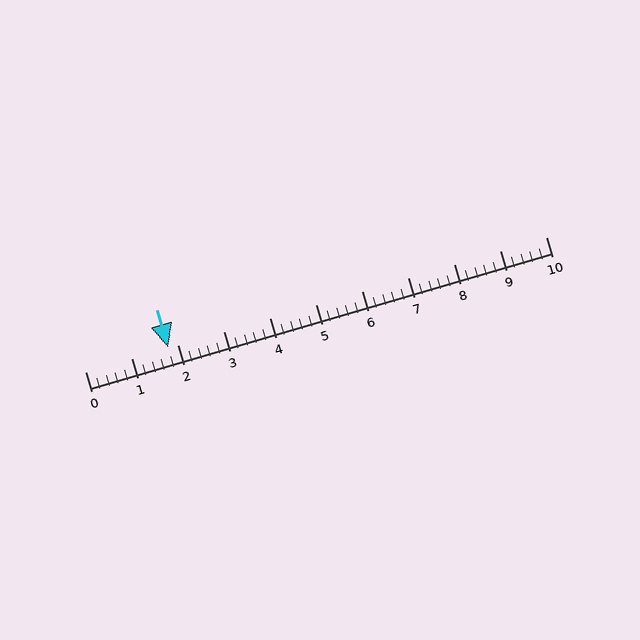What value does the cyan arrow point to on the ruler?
The cyan arrow points to approximately 1.8.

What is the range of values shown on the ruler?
The ruler shows values from 0 to 10.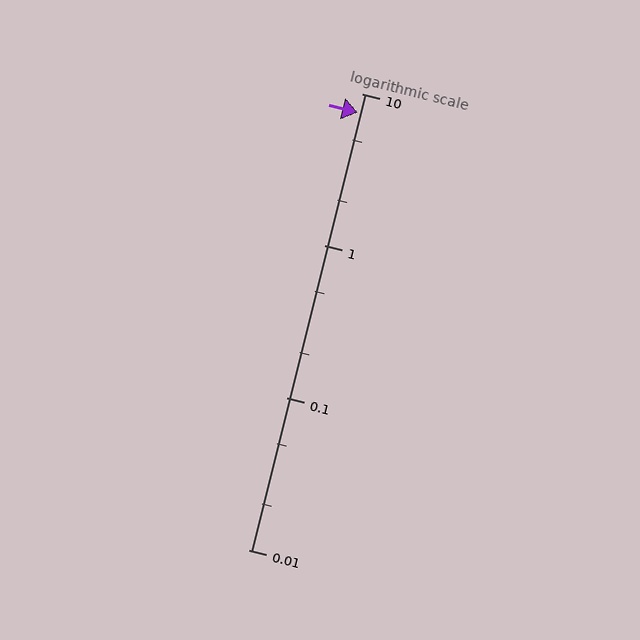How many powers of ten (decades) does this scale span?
The scale spans 3 decades, from 0.01 to 10.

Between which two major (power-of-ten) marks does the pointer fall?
The pointer is between 1 and 10.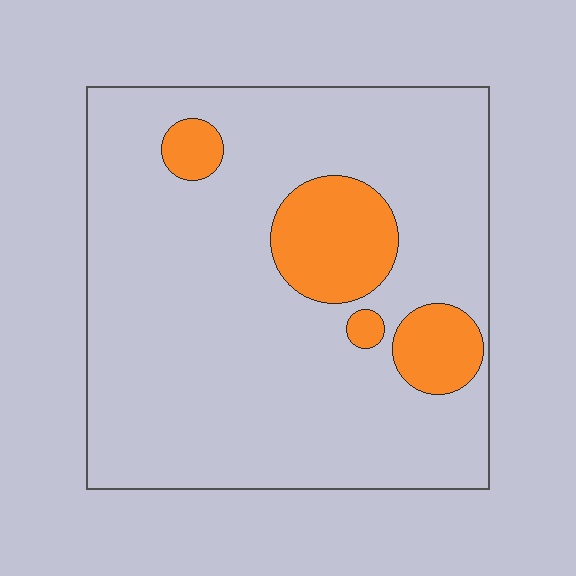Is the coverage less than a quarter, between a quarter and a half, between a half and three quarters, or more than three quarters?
Less than a quarter.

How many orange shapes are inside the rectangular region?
4.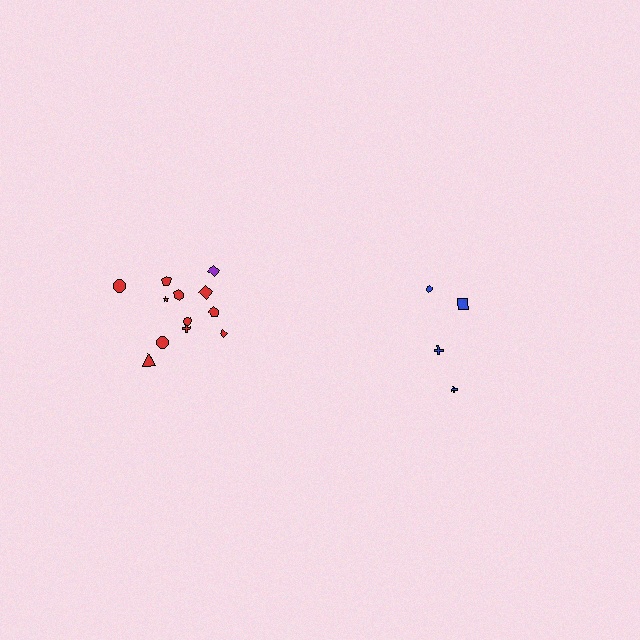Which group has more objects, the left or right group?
The left group.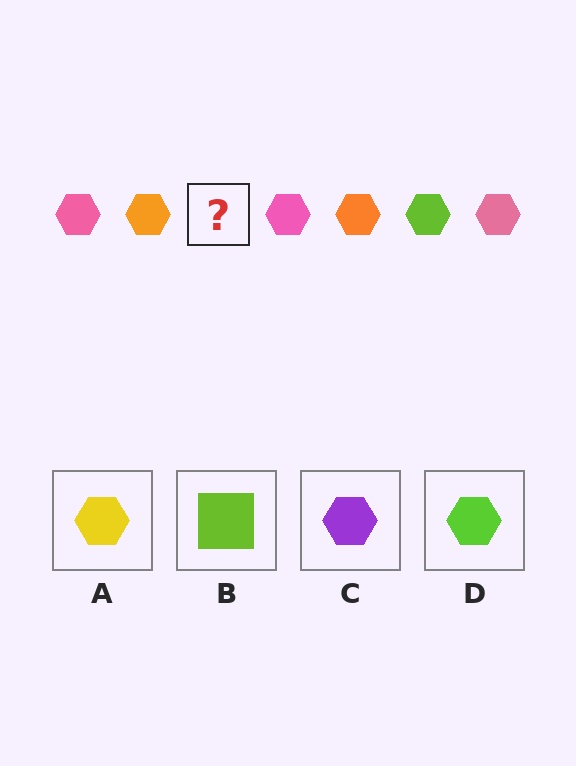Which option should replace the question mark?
Option D.